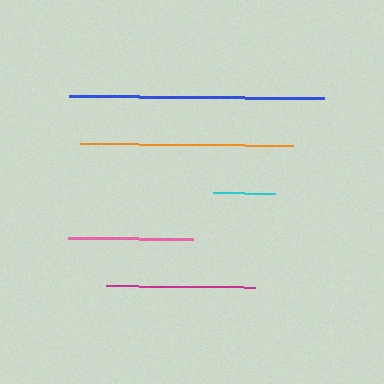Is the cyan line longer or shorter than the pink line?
The pink line is longer than the cyan line.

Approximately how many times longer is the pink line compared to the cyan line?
The pink line is approximately 2.0 times the length of the cyan line.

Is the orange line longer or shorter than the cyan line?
The orange line is longer than the cyan line.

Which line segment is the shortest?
The cyan line is the shortest at approximately 62 pixels.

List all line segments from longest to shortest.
From longest to shortest: blue, orange, magenta, pink, cyan.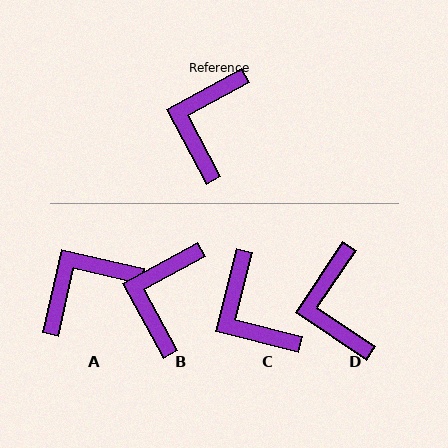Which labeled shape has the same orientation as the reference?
B.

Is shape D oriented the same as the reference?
No, it is off by about 28 degrees.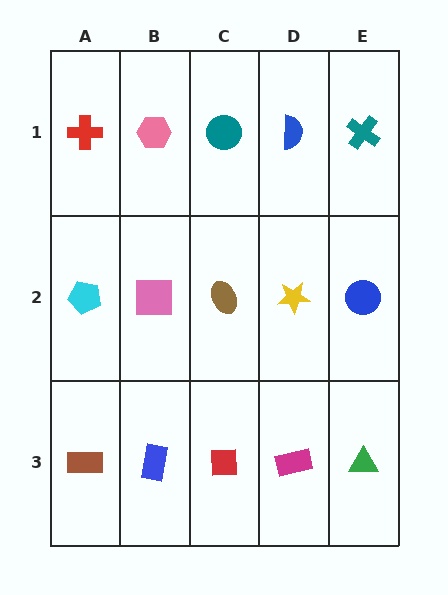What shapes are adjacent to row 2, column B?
A pink hexagon (row 1, column B), a blue rectangle (row 3, column B), a cyan pentagon (row 2, column A), a brown ellipse (row 2, column C).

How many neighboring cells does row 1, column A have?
2.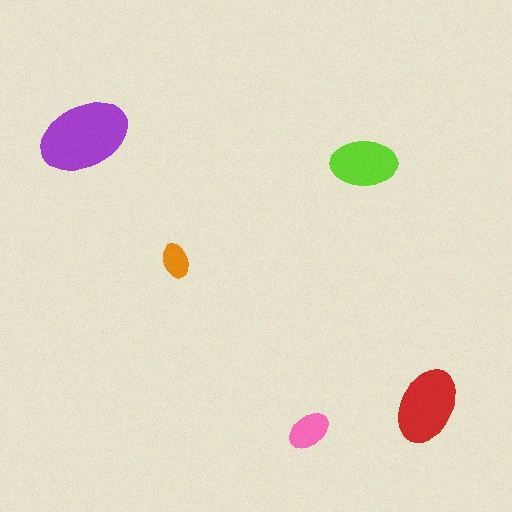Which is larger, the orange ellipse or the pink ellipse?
The pink one.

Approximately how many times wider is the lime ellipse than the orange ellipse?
About 2 times wider.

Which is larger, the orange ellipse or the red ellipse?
The red one.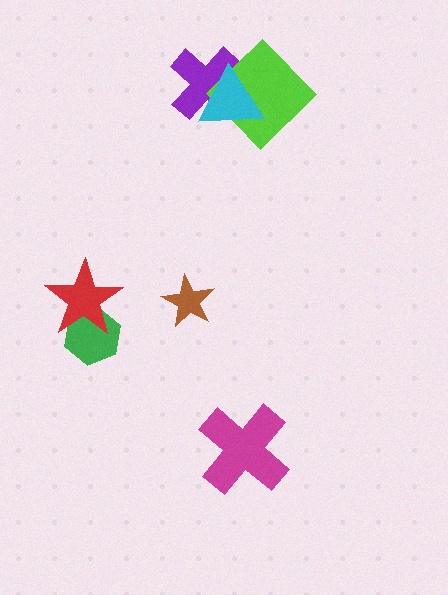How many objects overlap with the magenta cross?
0 objects overlap with the magenta cross.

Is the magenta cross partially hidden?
No, no other shape covers it.